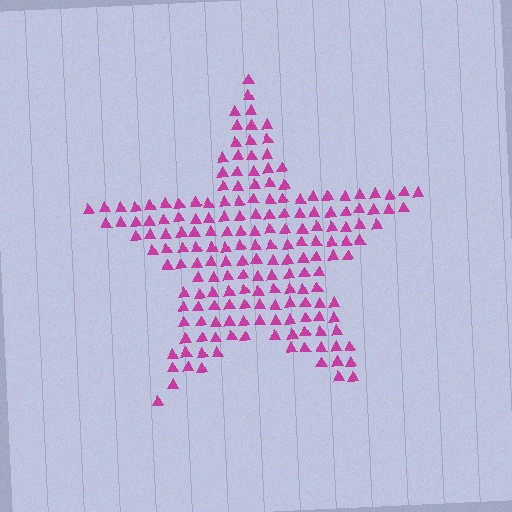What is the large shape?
The large shape is a star.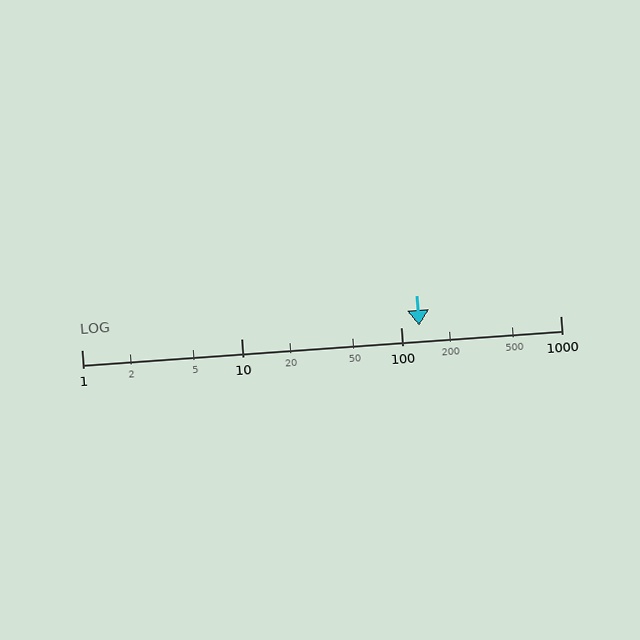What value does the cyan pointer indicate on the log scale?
The pointer indicates approximately 130.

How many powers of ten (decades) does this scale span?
The scale spans 3 decades, from 1 to 1000.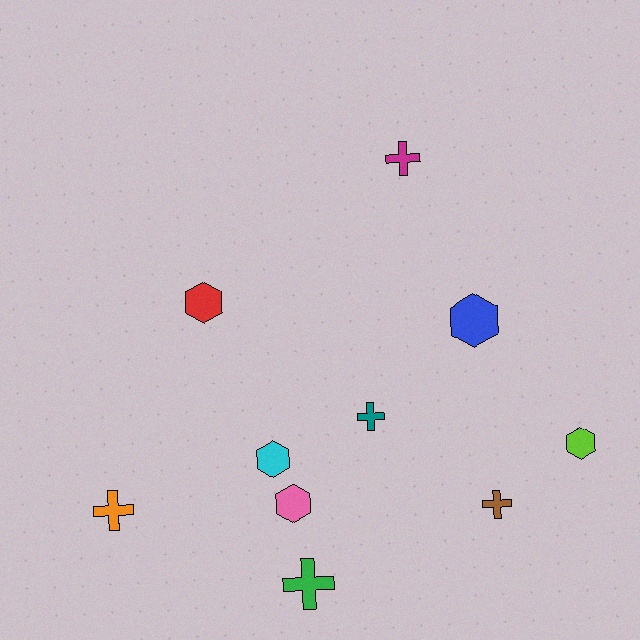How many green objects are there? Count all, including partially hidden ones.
There is 1 green object.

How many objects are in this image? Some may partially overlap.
There are 10 objects.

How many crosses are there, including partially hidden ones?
There are 5 crosses.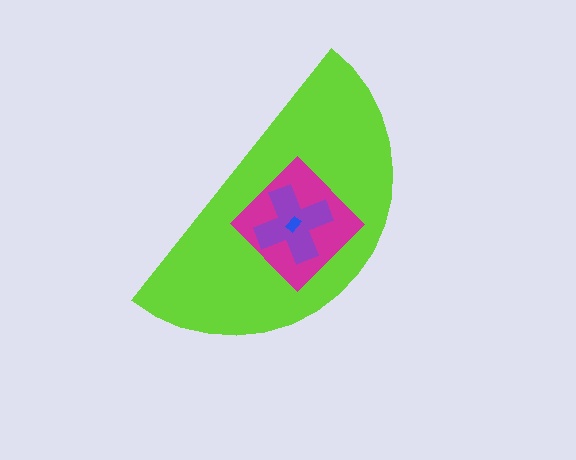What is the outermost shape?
The lime semicircle.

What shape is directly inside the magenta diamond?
The purple cross.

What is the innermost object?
The blue rectangle.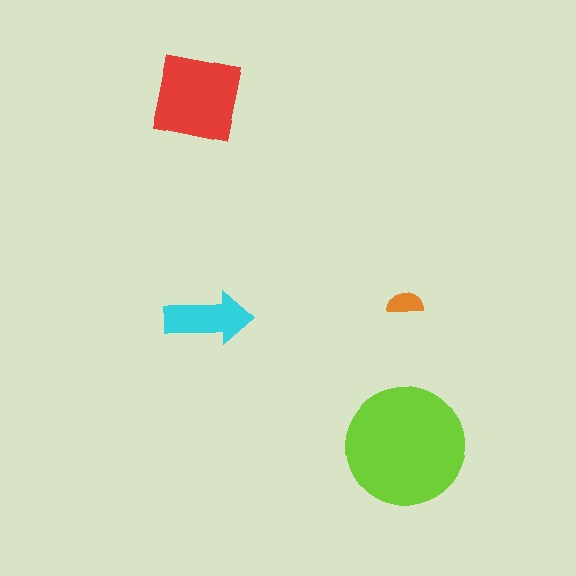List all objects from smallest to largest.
The orange semicircle, the cyan arrow, the red square, the lime circle.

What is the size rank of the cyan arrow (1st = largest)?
3rd.